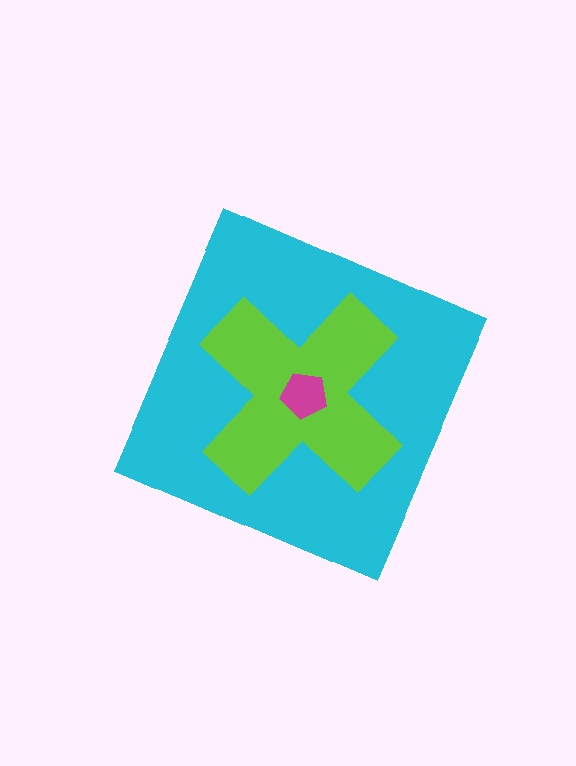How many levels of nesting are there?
3.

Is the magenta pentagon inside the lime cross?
Yes.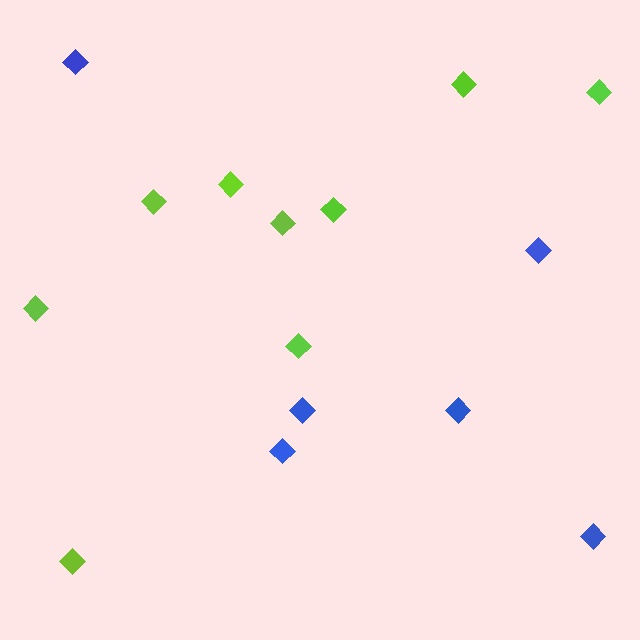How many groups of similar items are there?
There are 2 groups: one group of blue diamonds (6) and one group of lime diamonds (9).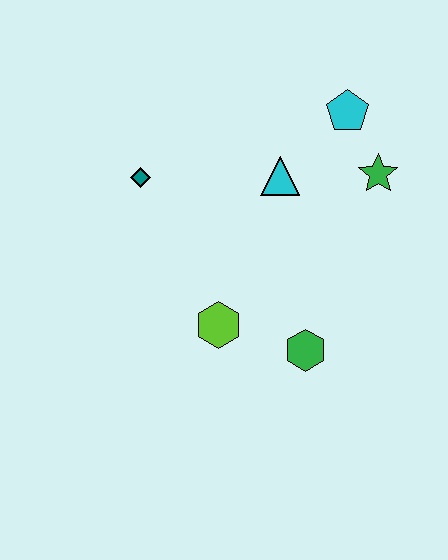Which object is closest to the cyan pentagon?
The green star is closest to the cyan pentagon.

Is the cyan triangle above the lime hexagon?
Yes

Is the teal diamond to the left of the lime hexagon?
Yes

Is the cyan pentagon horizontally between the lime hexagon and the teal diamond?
No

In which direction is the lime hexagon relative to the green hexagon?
The lime hexagon is to the left of the green hexagon.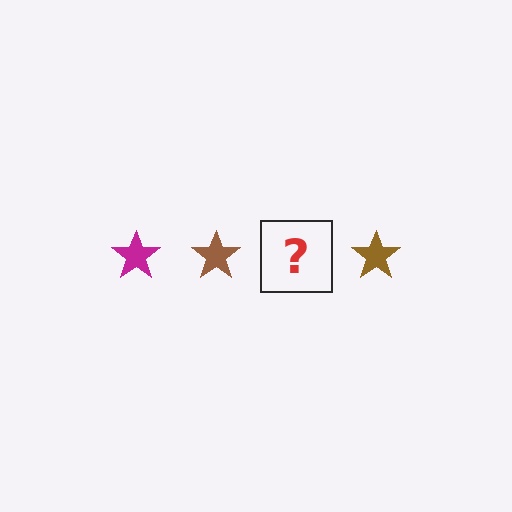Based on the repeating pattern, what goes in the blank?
The blank should be a magenta star.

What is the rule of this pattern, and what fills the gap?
The rule is that the pattern cycles through magenta, brown stars. The gap should be filled with a magenta star.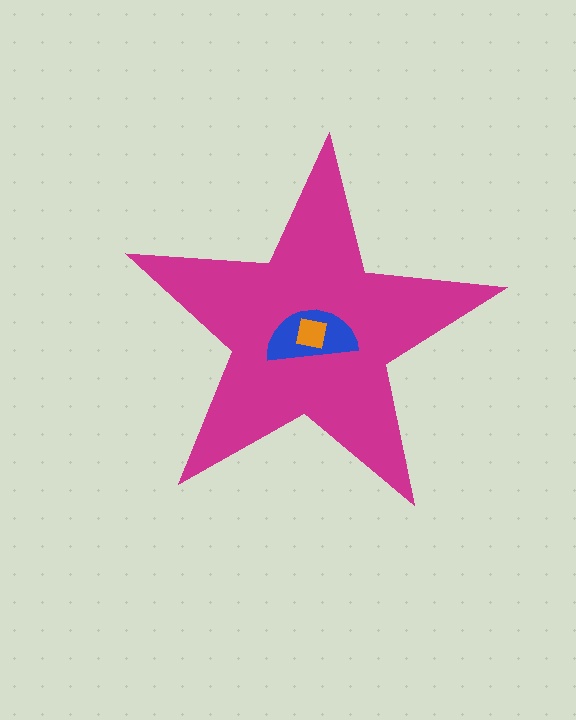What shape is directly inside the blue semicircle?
The orange square.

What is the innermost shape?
The orange square.